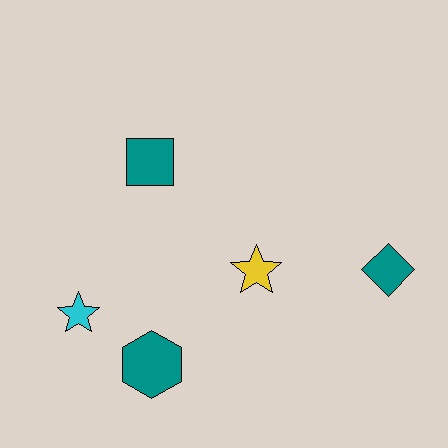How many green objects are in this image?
There are no green objects.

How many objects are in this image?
There are 5 objects.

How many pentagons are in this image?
There are no pentagons.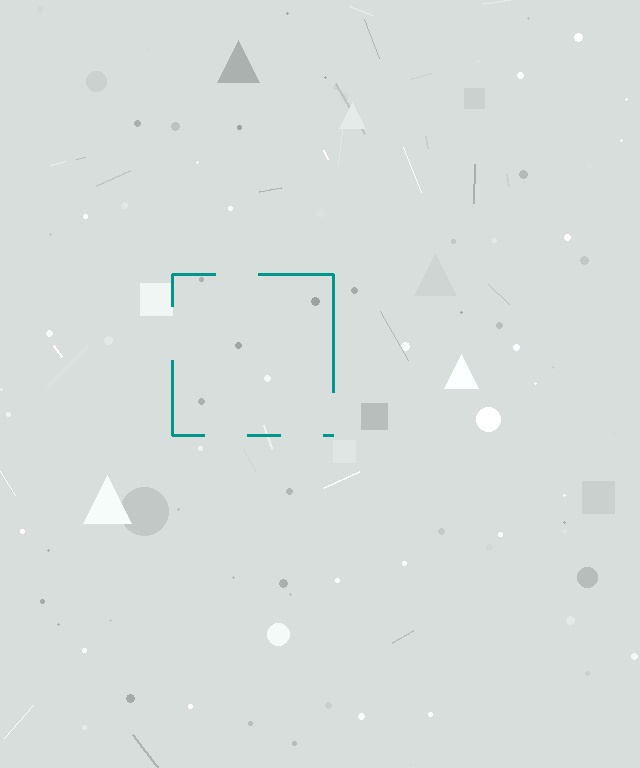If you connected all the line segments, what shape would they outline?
They would outline a square.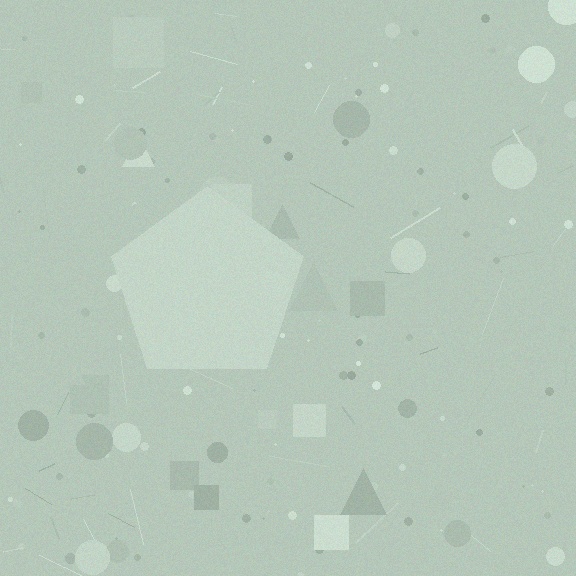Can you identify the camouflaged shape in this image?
The camouflaged shape is a pentagon.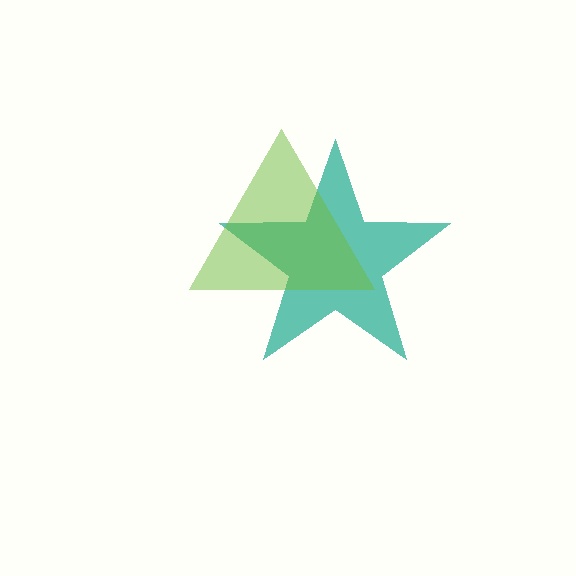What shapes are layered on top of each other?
The layered shapes are: a teal star, a lime triangle.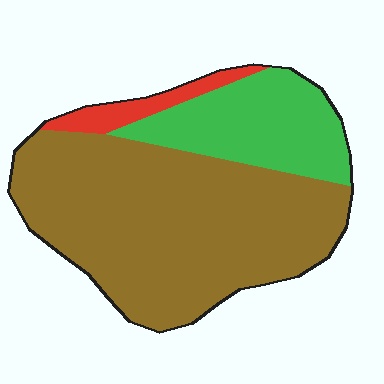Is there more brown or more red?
Brown.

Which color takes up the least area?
Red, at roughly 5%.